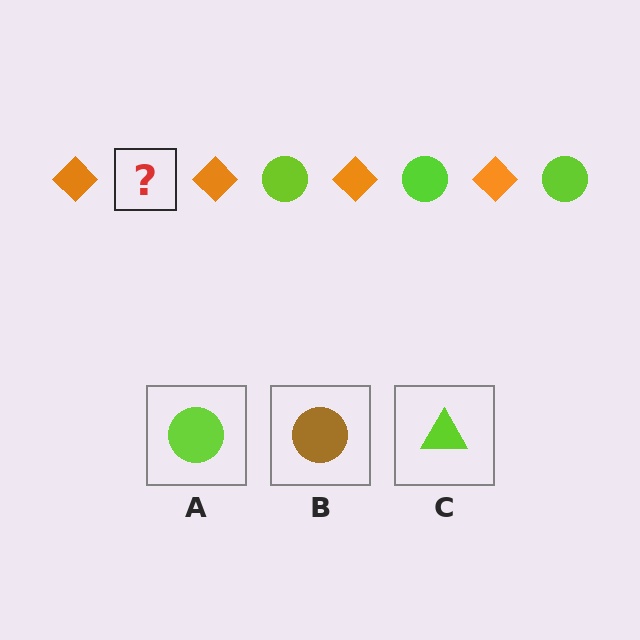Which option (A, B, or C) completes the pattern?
A.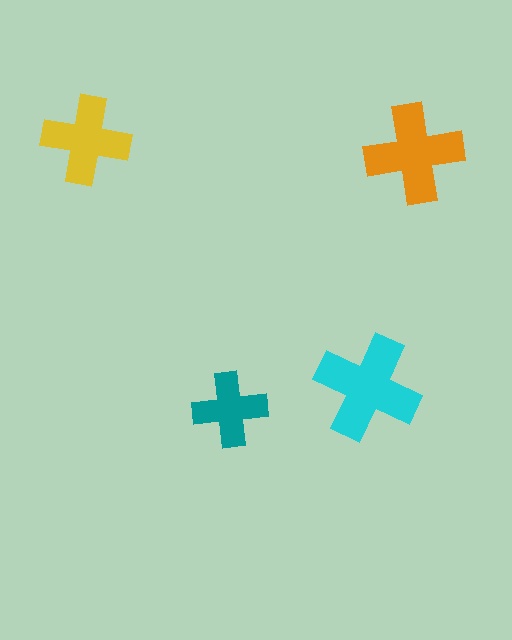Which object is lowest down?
The teal cross is bottommost.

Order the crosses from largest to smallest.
the cyan one, the orange one, the yellow one, the teal one.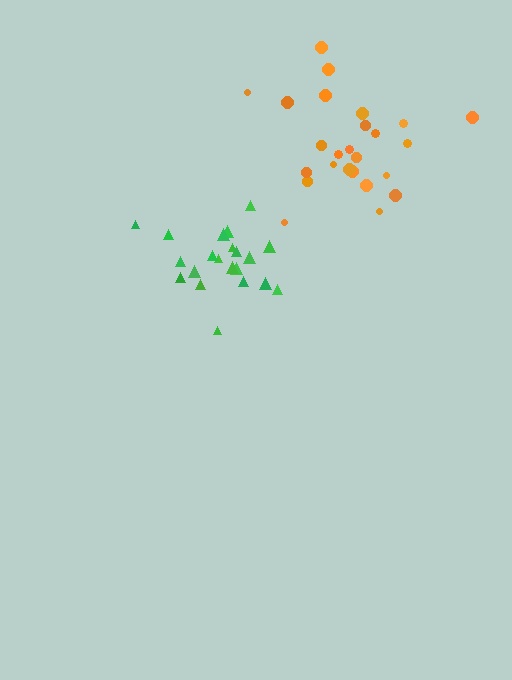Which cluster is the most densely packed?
Green.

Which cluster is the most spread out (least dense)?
Orange.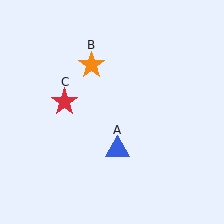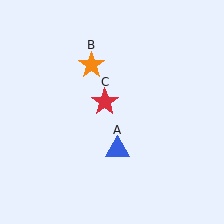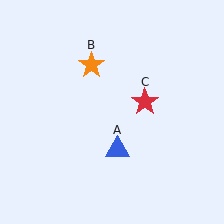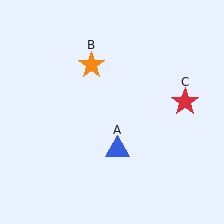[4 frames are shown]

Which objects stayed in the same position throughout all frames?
Blue triangle (object A) and orange star (object B) remained stationary.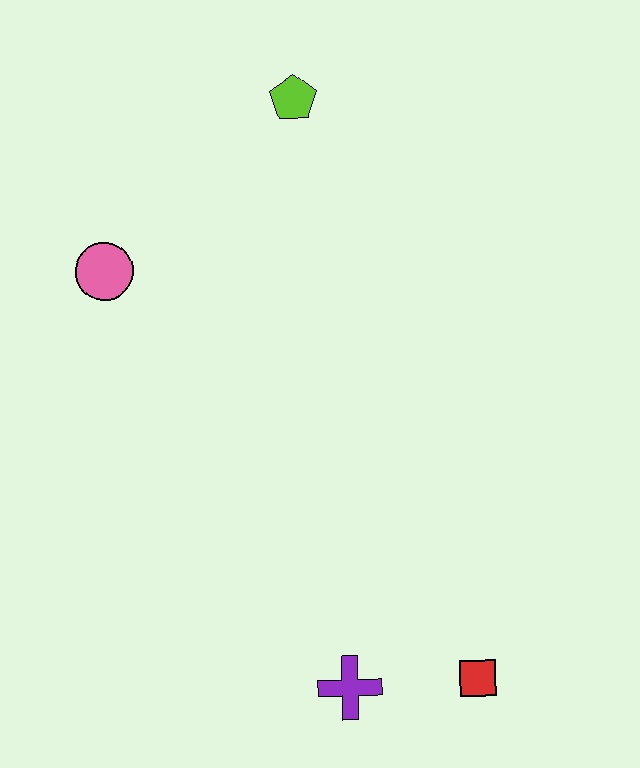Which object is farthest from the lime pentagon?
The red square is farthest from the lime pentagon.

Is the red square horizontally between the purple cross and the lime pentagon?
No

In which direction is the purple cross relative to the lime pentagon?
The purple cross is below the lime pentagon.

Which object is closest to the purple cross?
The red square is closest to the purple cross.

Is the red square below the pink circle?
Yes